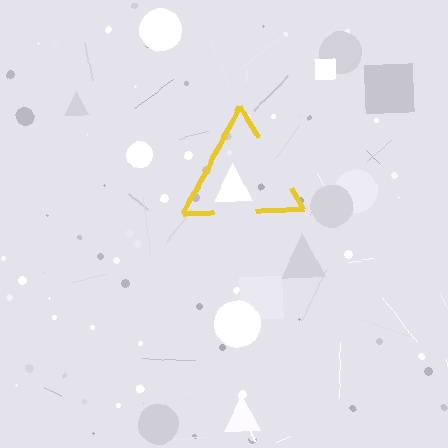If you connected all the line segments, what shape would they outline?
They would outline a triangle.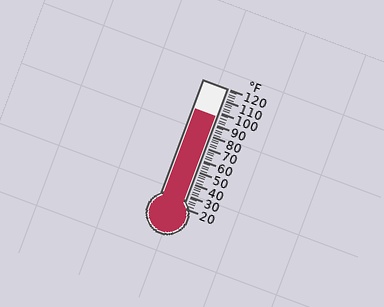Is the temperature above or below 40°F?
The temperature is above 40°F.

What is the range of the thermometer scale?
The thermometer scale ranges from 20°F to 120°F.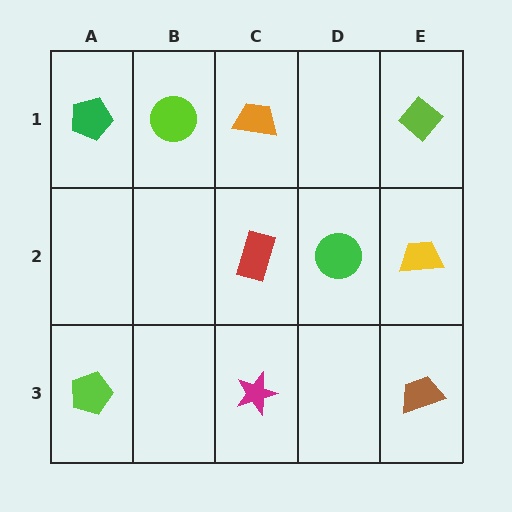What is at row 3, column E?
A brown trapezoid.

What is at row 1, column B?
A lime circle.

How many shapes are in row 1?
4 shapes.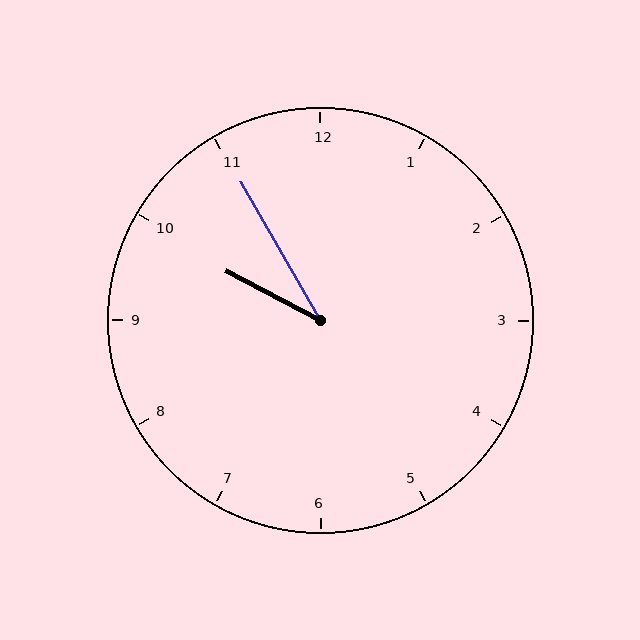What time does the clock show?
9:55.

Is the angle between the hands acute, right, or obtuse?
It is acute.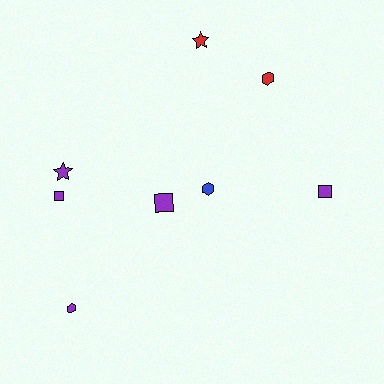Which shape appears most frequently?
Square, with 3 objects.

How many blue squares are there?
There are no blue squares.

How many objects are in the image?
There are 8 objects.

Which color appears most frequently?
Purple, with 5 objects.